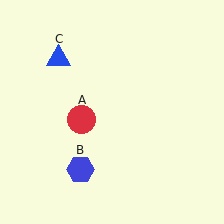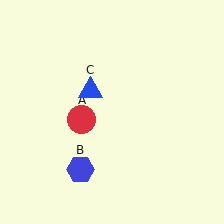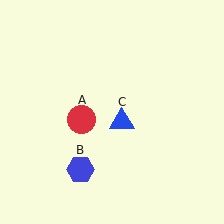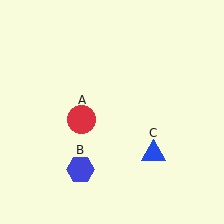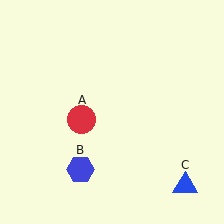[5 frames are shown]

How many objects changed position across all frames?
1 object changed position: blue triangle (object C).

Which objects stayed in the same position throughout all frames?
Red circle (object A) and blue hexagon (object B) remained stationary.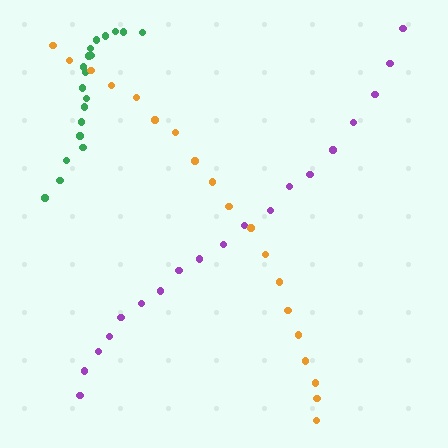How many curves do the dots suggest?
There are 3 distinct paths.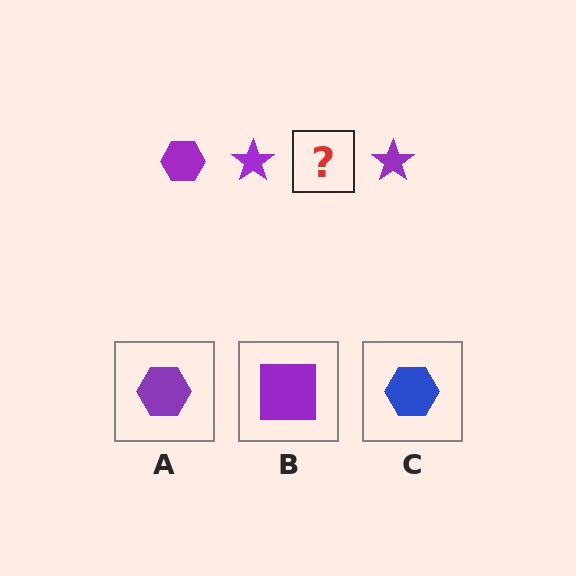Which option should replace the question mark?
Option A.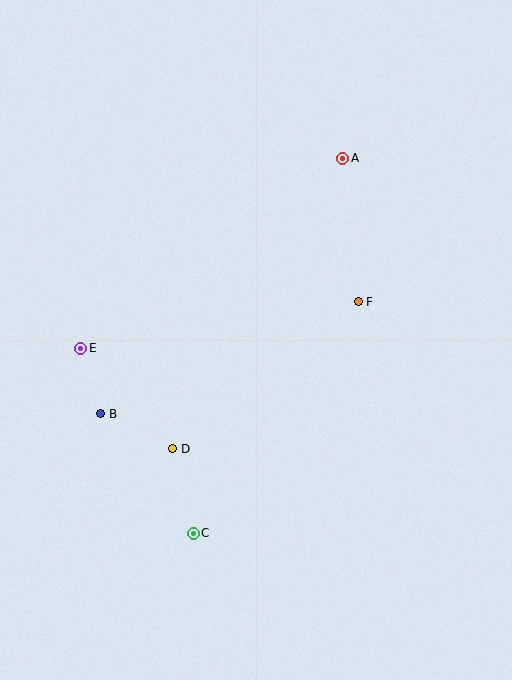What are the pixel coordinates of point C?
Point C is at (193, 533).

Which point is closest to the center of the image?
Point F at (358, 302) is closest to the center.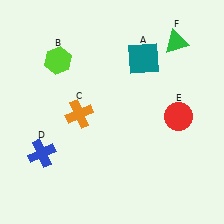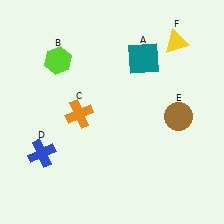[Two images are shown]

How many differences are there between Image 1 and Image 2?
There are 2 differences between the two images.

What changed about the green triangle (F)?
In Image 1, F is green. In Image 2, it changed to yellow.